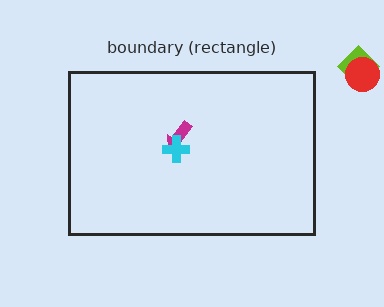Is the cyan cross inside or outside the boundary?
Inside.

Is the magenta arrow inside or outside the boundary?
Inside.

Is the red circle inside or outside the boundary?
Outside.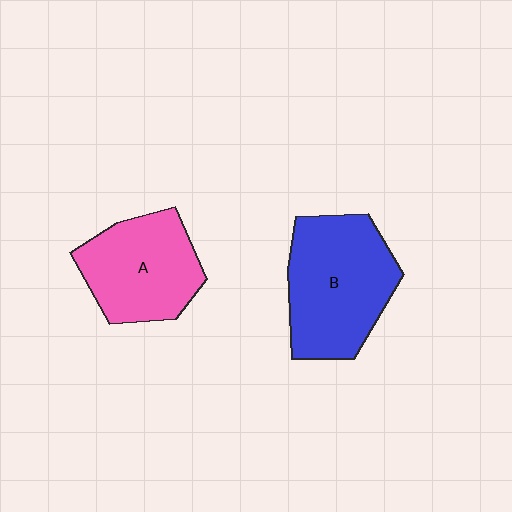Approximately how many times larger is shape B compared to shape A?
Approximately 1.2 times.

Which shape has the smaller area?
Shape A (pink).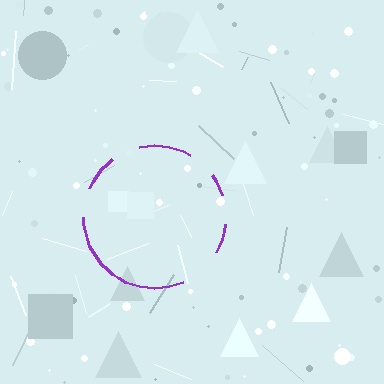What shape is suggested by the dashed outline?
The dashed outline suggests a circle.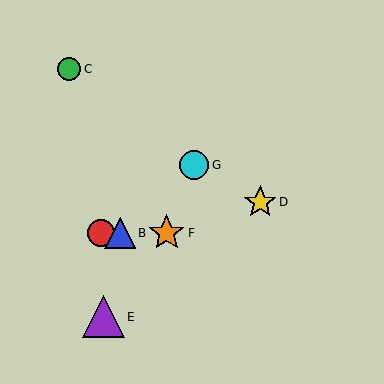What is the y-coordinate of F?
Object F is at y≈233.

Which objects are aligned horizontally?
Objects A, B, F are aligned horizontally.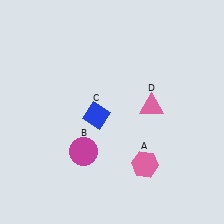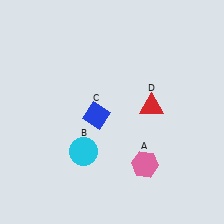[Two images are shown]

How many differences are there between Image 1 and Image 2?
There are 2 differences between the two images.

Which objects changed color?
B changed from magenta to cyan. D changed from pink to red.